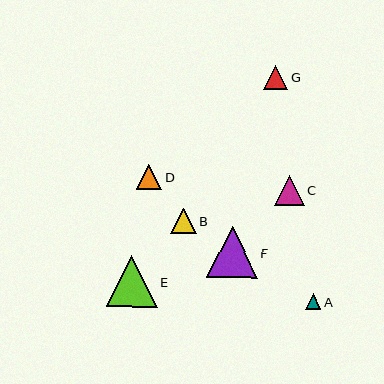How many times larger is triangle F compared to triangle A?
Triangle F is approximately 3.2 times the size of triangle A.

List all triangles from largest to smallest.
From largest to smallest: E, F, C, B, D, G, A.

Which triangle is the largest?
Triangle E is the largest with a size of approximately 51 pixels.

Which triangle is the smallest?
Triangle A is the smallest with a size of approximately 16 pixels.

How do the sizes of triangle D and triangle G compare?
Triangle D and triangle G are approximately the same size.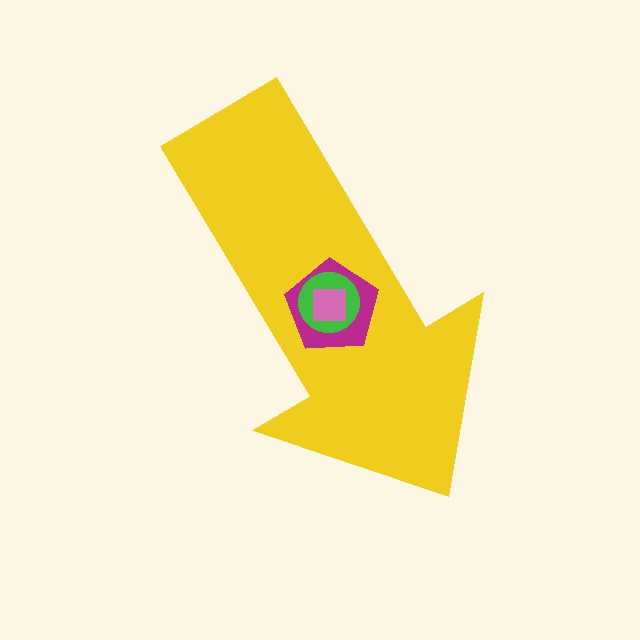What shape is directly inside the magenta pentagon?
The green circle.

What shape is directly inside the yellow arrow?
The magenta pentagon.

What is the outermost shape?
The yellow arrow.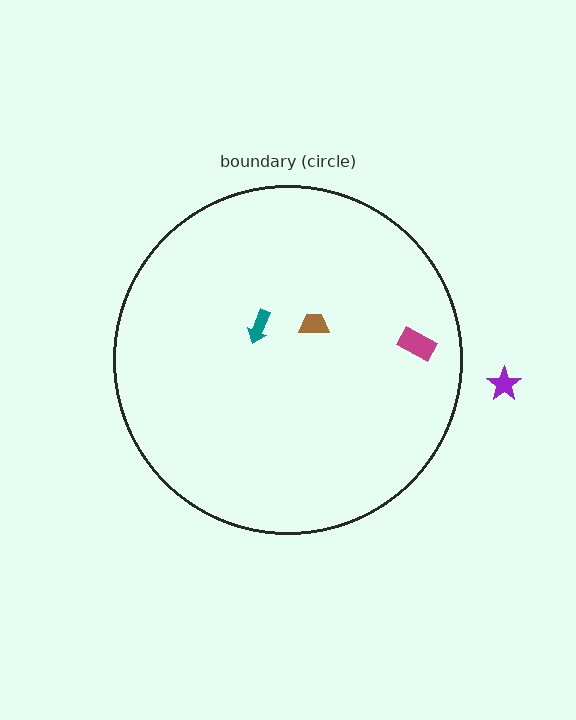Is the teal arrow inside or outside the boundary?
Inside.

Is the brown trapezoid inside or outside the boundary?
Inside.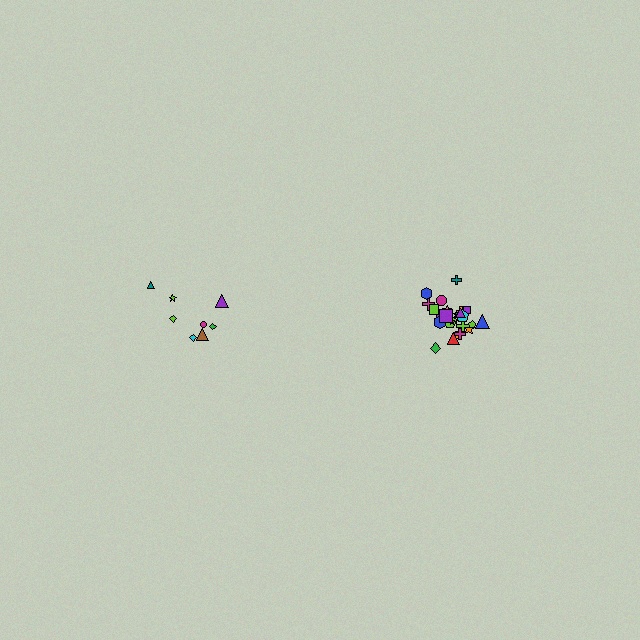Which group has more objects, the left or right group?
The right group.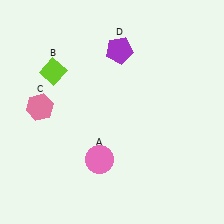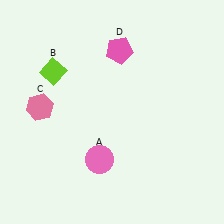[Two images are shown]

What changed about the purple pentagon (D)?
In Image 1, D is purple. In Image 2, it changed to pink.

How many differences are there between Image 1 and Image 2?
There is 1 difference between the two images.